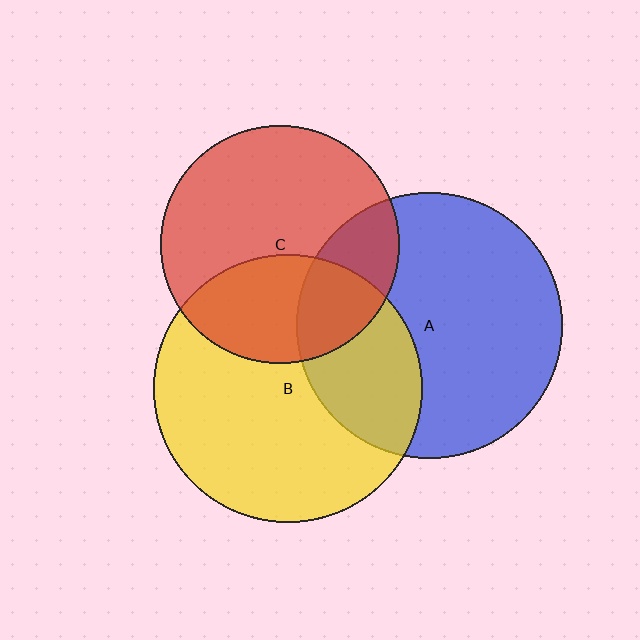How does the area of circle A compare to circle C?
Approximately 1.2 times.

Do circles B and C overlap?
Yes.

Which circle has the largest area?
Circle B (yellow).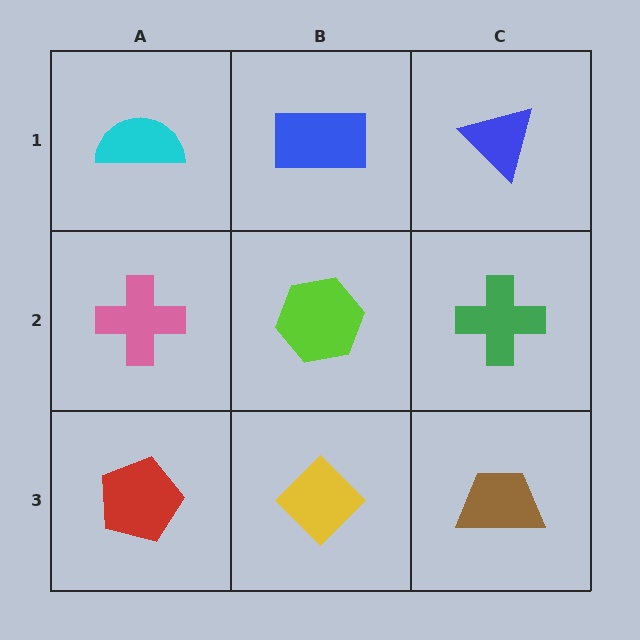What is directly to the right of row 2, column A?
A lime hexagon.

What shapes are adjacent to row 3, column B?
A lime hexagon (row 2, column B), a red pentagon (row 3, column A), a brown trapezoid (row 3, column C).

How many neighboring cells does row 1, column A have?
2.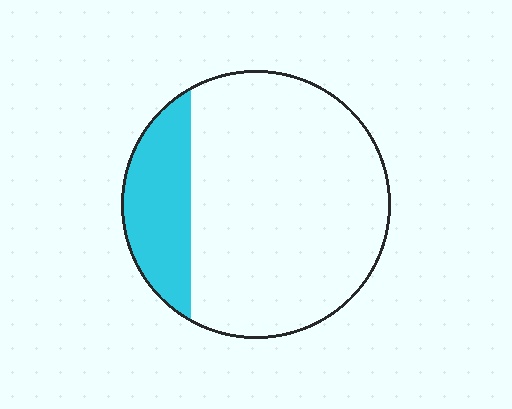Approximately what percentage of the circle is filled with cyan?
Approximately 20%.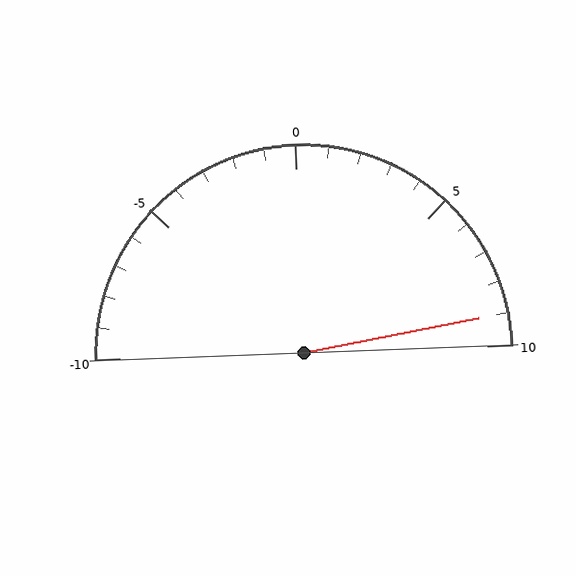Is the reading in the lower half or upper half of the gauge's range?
The reading is in the upper half of the range (-10 to 10).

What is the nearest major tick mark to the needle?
The nearest major tick mark is 10.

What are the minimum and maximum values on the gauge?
The gauge ranges from -10 to 10.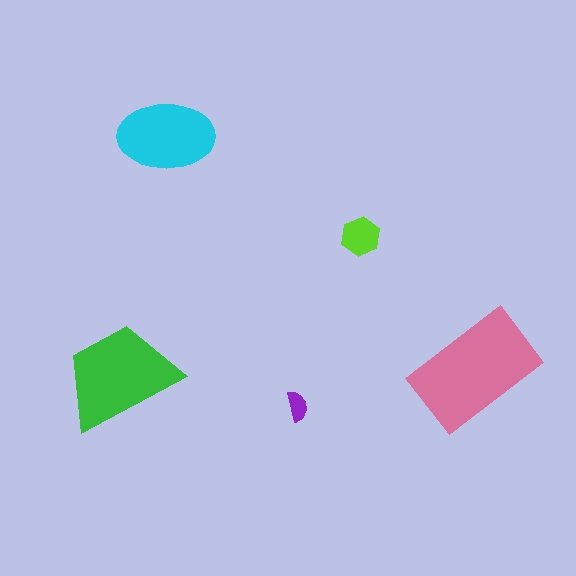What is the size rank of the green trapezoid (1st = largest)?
2nd.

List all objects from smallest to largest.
The purple semicircle, the lime hexagon, the cyan ellipse, the green trapezoid, the pink rectangle.